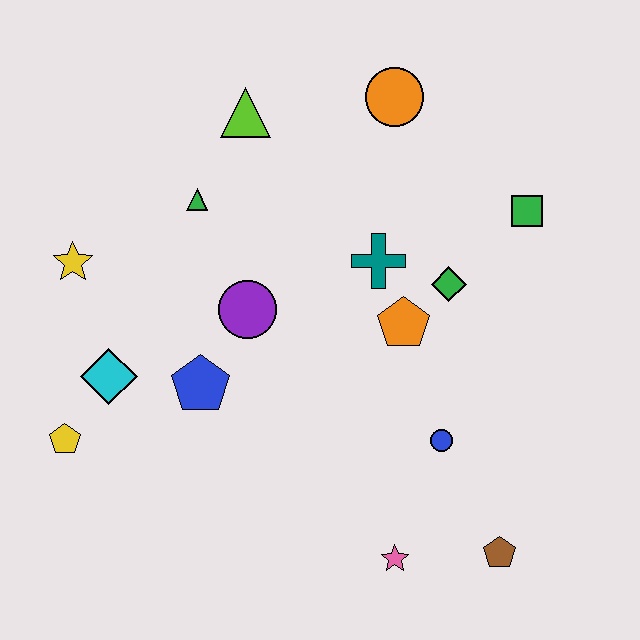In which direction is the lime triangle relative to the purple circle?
The lime triangle is above the purple circle.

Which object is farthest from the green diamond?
The yellow pentagon is farthest from the green diamond.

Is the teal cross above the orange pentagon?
Yes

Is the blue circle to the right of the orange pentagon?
Yes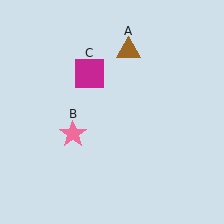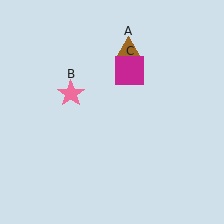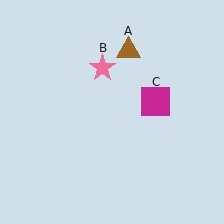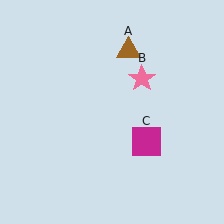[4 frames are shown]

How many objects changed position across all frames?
2 objects changed position: pink star (object B), magenta square (object C).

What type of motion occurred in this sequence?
The pink star (object B), magenta square (object C) rotated clockwise around the center of the scene.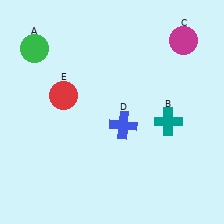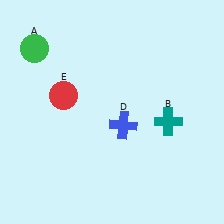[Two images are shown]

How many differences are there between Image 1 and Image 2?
There is 1 difference between the two images.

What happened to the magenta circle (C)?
The magenta circle (C) was removed in Image 2. It was in the top-right area of Image 1.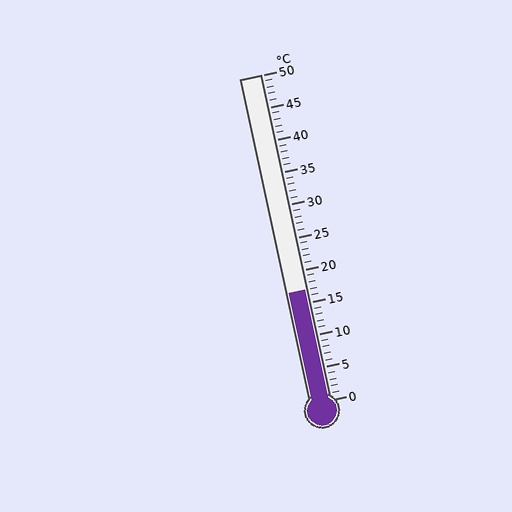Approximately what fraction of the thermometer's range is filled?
The thermometer is filled to approximately 35% of its range.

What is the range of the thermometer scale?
The thermometer scale ranges from 0°C to 50°C.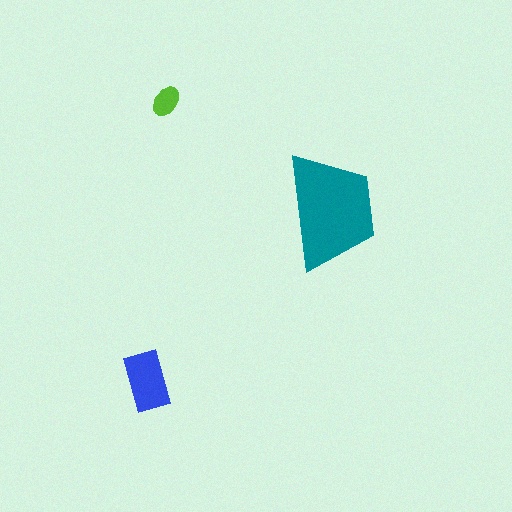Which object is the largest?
The teal trapezoid.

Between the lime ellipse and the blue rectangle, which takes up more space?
The blue rectangle.